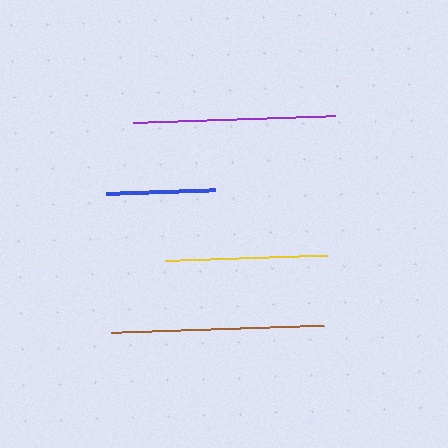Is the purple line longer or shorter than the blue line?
The purple line is longer than the blue line.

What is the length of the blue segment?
The blue segment is approximately 108 pixels long.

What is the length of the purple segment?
The purple segment is approximately 203 pixels long.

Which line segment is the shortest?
The blue line is the shortest at approximately 108 pixels.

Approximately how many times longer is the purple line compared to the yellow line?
The purple line is approximately 1.3 times the length of the yellow line.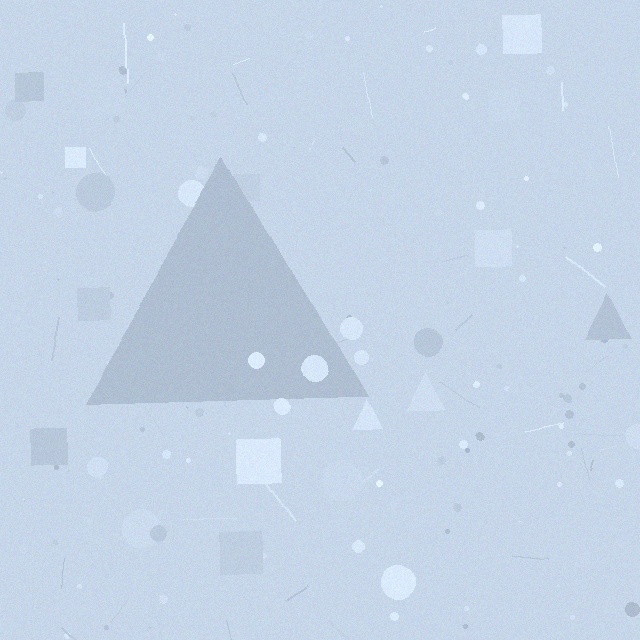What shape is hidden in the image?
A triangle is hidden in the image.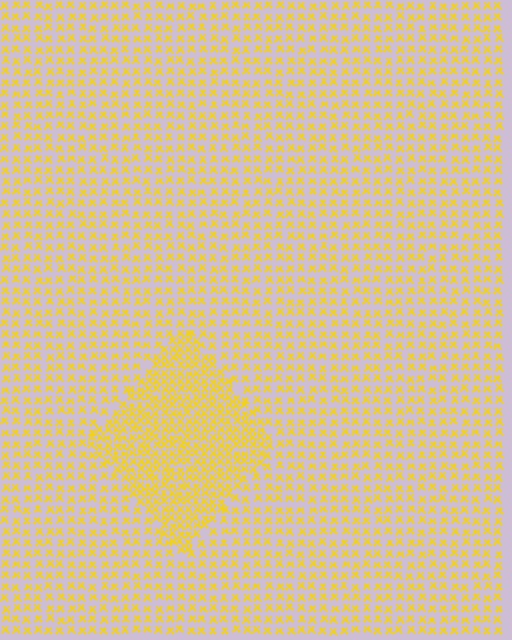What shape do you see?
I see a diamond.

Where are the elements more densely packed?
The elements are more densely packed inside the diamond boundary.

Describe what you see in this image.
The image contains small yellow elements arranged at two different densities. A diamond-shaped region is visible where the elements are more densely packed than the surrounding area.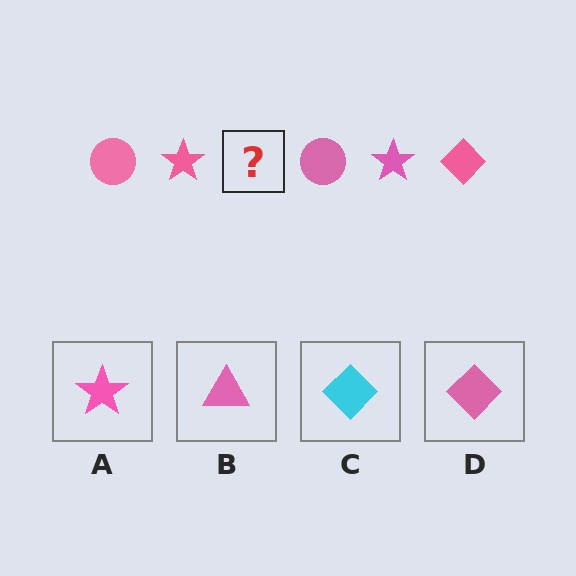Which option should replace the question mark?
Option D.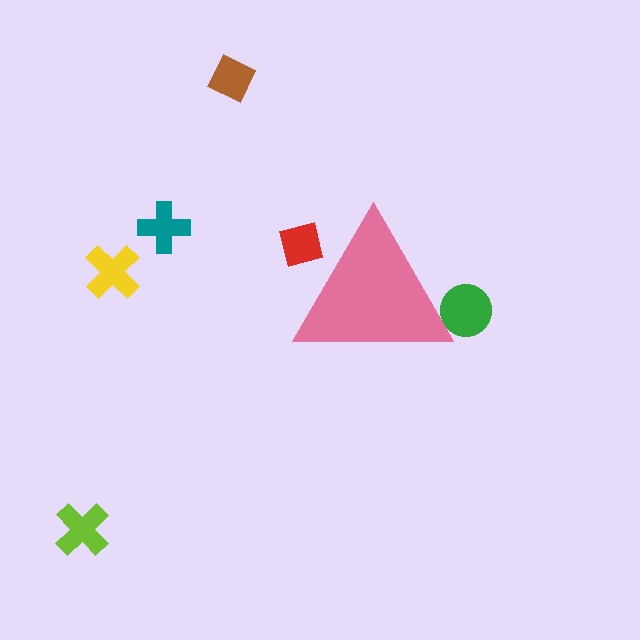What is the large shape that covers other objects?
A pink triangle.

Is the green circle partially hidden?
Yes, the green circle is partially hidden behind the pink triangle.